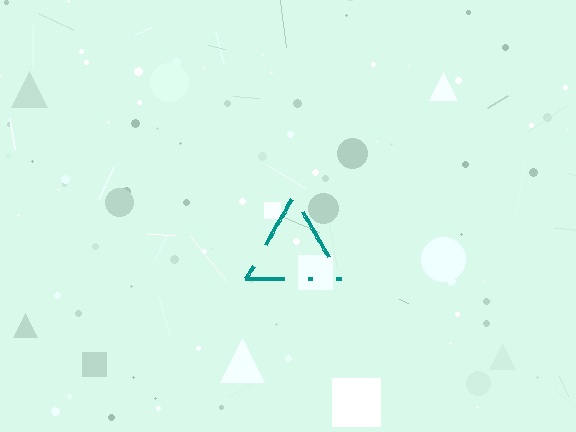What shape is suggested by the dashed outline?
The dashed outline suggests a triangle.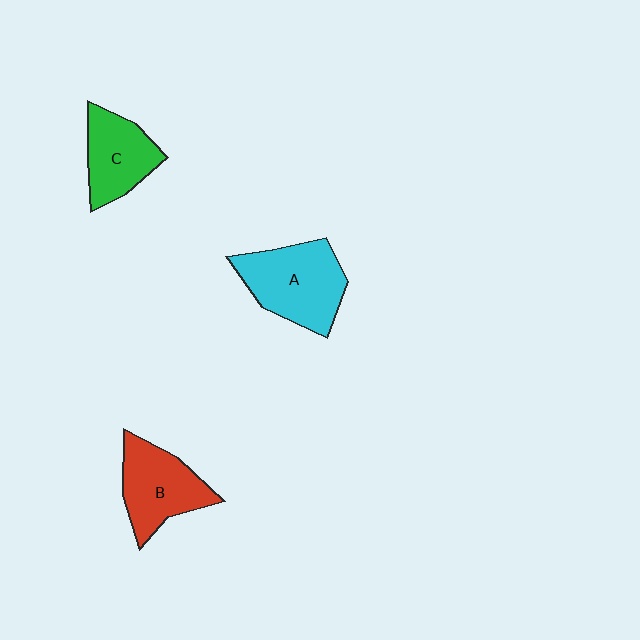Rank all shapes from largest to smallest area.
From largest to smallest: A (cyan), B (red), C (green).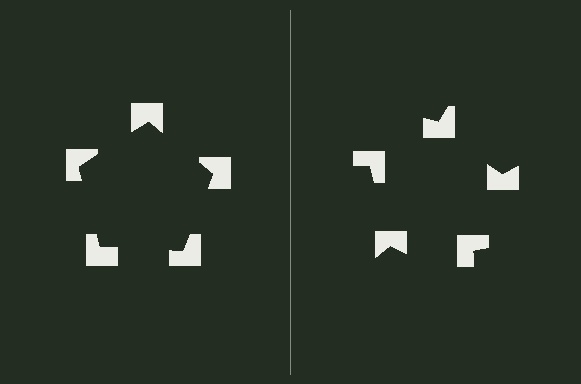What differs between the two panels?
The notched squares are positioned identically on both sides; only the wedge orientations differ. On the left they align to a pentagon; on the right they are misaligned.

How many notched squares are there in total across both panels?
10 — 5 on each side.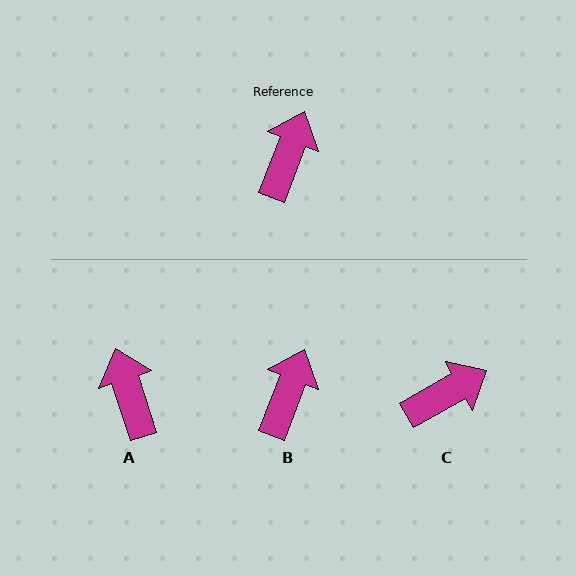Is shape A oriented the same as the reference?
No, it is off by about 39 degrees.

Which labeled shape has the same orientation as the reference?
B.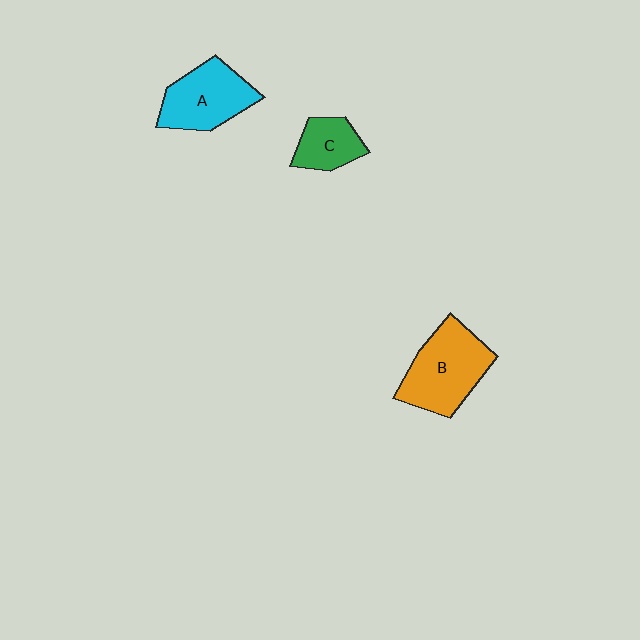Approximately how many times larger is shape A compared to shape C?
Approximately 1.6 times.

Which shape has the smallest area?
Shape C (green).